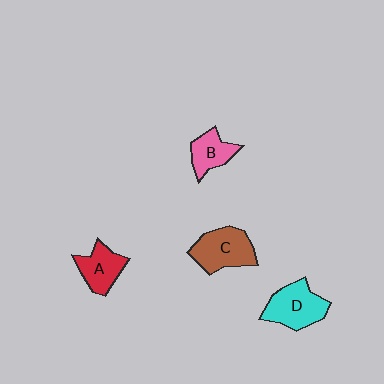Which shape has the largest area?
Shape C (brown).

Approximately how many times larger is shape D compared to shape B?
Approximately 1.6 times.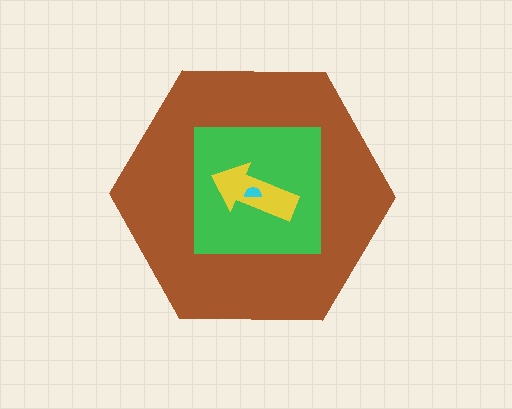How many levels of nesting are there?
4.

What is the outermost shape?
The brown hexagon.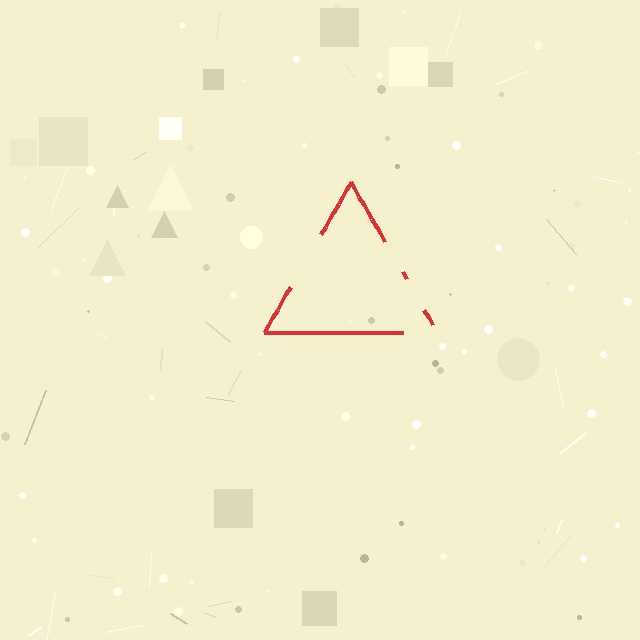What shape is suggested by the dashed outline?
The dashed outline suggests a triangle.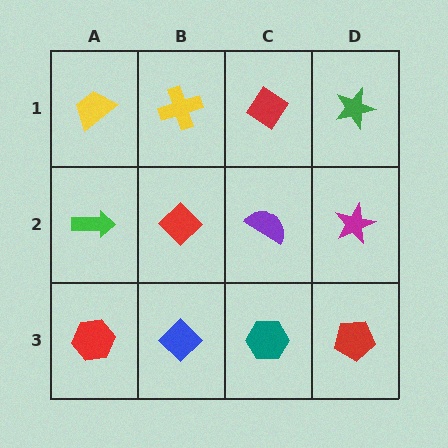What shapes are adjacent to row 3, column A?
A green arrow (row 2, column A), a blue diamond (row 3, column B).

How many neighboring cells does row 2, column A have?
3.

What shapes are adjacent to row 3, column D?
A magenta star (row 2, column D), a teal hexagon (row 3, column C).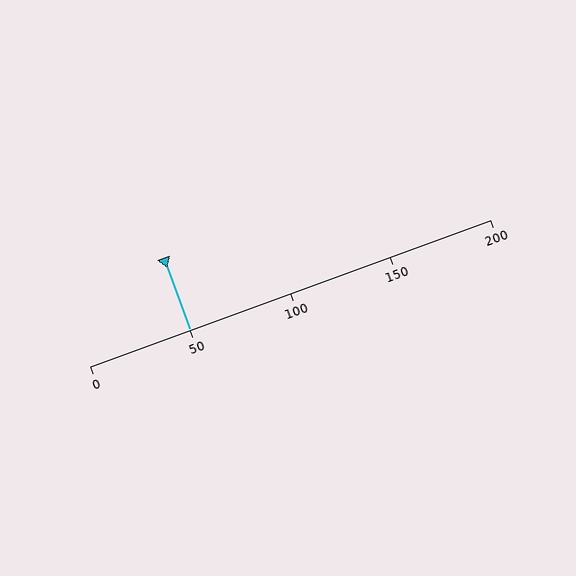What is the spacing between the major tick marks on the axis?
The major ticks are spaced 50 apart.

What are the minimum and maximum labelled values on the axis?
The axis runs from 0 to 200.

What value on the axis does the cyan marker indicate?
The marker indicates approximately 50.